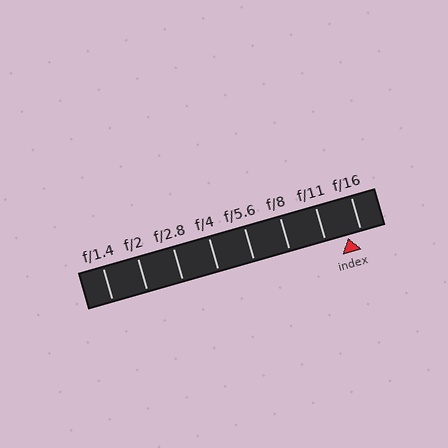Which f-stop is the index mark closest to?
The index mark is closest to f/16.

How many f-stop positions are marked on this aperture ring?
There are 8 f-stop positions marked.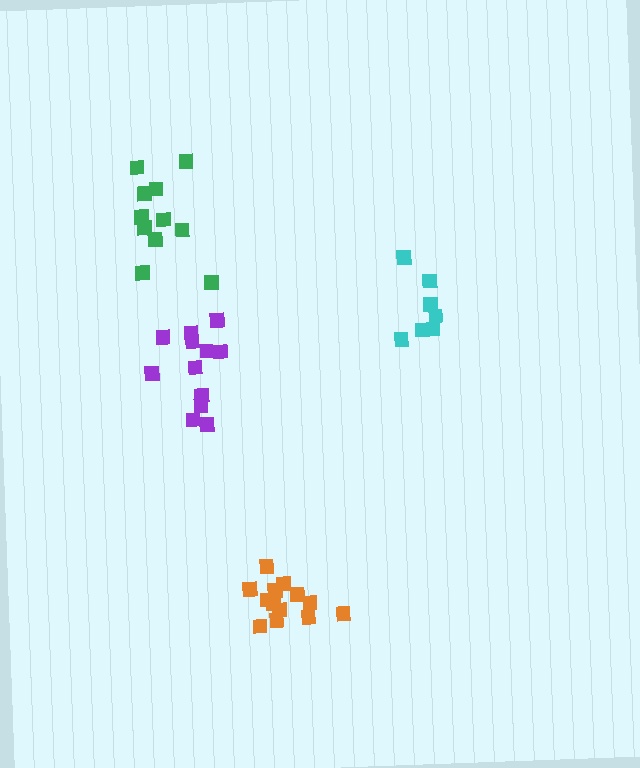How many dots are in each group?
Group 1: 12 dots, Group 2: 13 dots, Group 3: 11 dots, Group 4: 7 dots (43 total).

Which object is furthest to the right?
The cyan cluster is rightmost.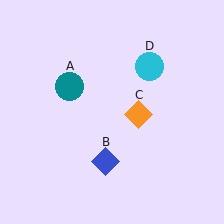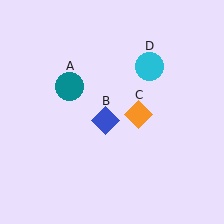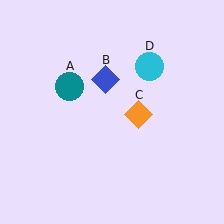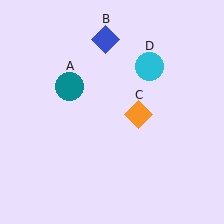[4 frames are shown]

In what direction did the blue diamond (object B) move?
The blue diamond (object B) moved up.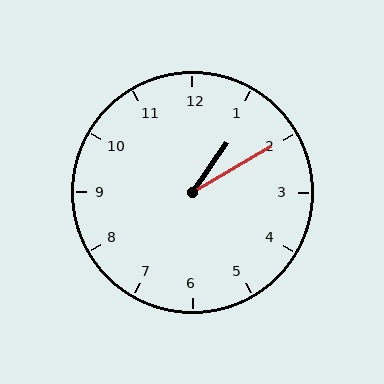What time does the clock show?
1:10.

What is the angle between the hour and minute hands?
Approximately 25 degrees.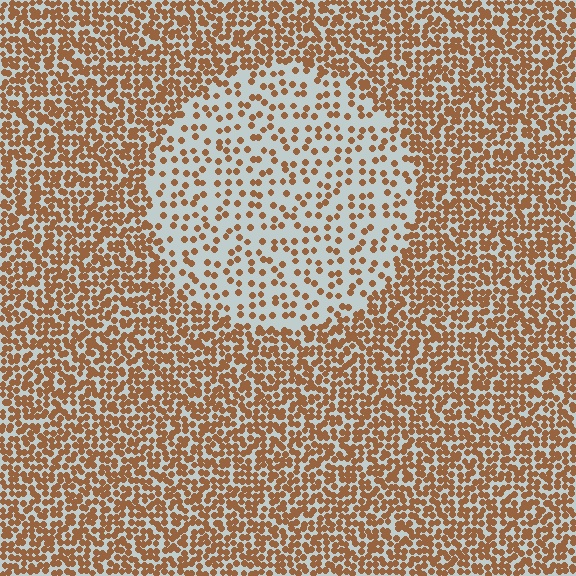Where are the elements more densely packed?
The elements are more densely packed outside the circle boundary.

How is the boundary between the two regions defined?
The boundary is defined by a change in element density (approximately 2.5x ratio). All elements are the same color, size, and shape.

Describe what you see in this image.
The image contains small brown elements arranged at two different densities. A circle-shaped region is visible where the elements are less densely packed than the surrounding area.